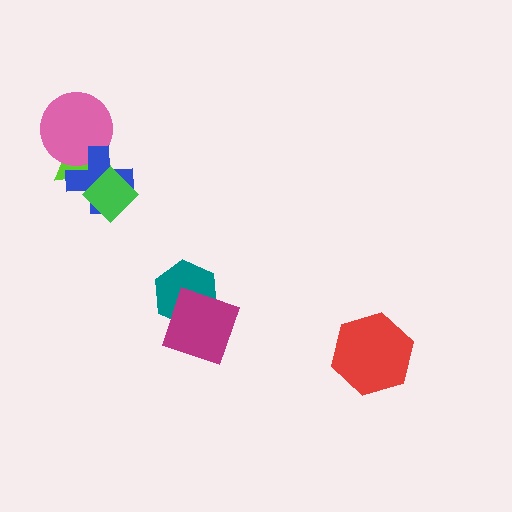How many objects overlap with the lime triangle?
3 objects overlap with the lime triangle.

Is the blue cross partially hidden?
Yes, it is partially covered by another shape.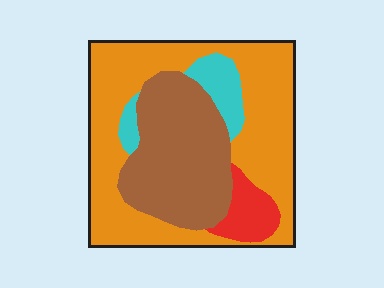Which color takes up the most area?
Orange, at roughly 55%.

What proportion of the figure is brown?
Brown takes up between a sixth and a third of the figure.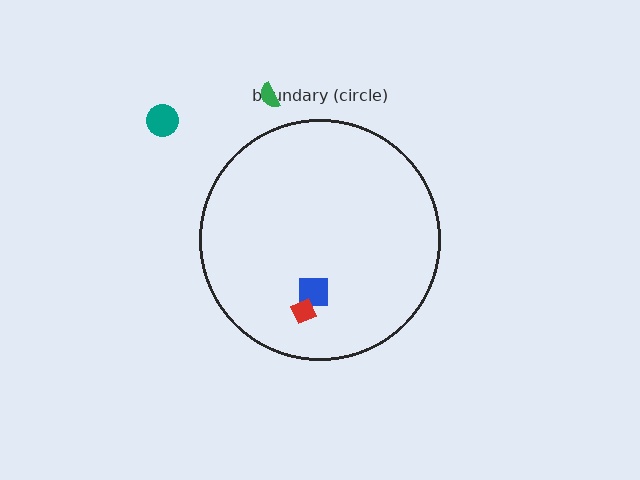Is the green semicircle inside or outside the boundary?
Outside.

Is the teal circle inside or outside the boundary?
Outside.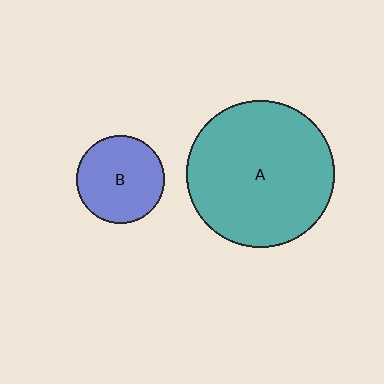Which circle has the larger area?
Circle A (teal).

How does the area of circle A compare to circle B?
Approximately 2.8 times.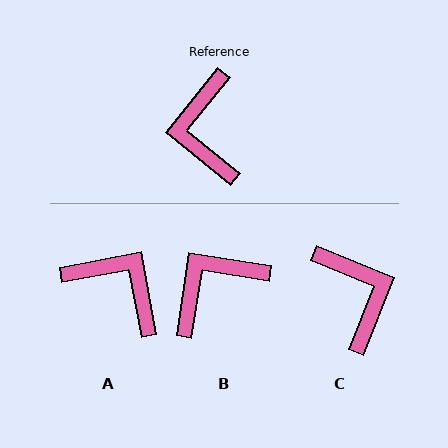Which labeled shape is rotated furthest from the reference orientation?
C, about 163 degrees away.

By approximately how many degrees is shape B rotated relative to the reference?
Approximately 60 degrees clockwise.